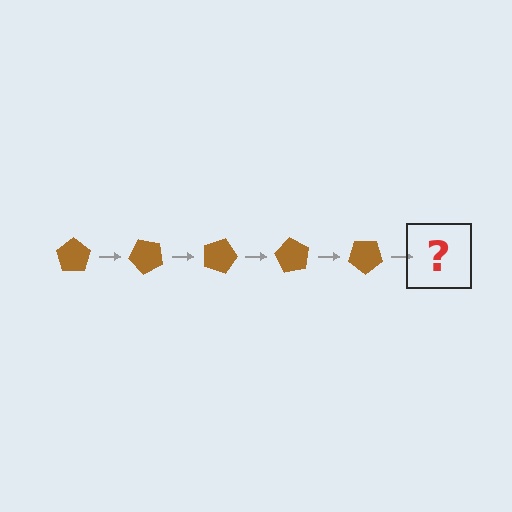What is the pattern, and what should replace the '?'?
The pattern is that the pentagon rotates 45 degrees each step. The '?' should be a brown pentagon rotated 225 degrees.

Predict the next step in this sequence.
The next step is a brown pentagon rotated 225 degrees.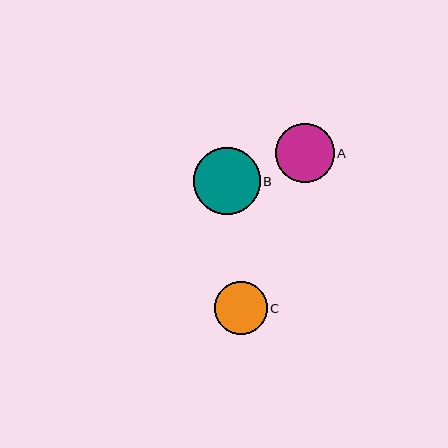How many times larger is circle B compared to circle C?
Circle B is approximately 1.3 times the size of circle C.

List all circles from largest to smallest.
From largest to smallest: B, A, C.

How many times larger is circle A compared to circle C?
Circle A is approximately 1.1 times the size of circle C.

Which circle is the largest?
Circle B is the largest with a size of approximately 67 pixels.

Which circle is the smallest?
Circle C is the smallest with a size of approximately 53 pixels.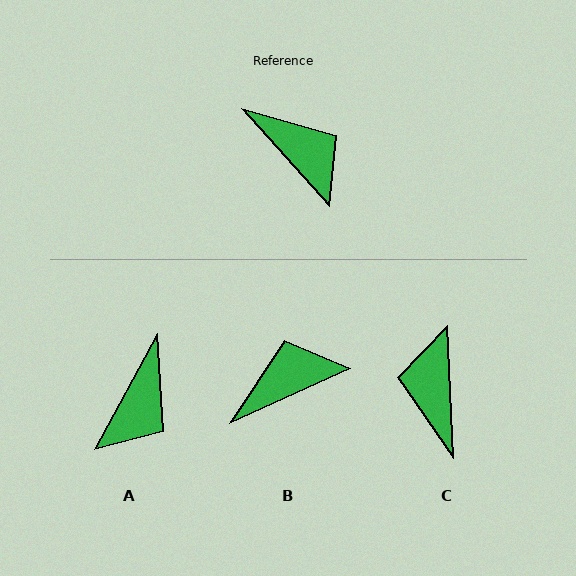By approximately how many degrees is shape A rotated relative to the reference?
Approximately 70 degrees clockwise.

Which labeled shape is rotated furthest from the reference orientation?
C, about 141 degrees away.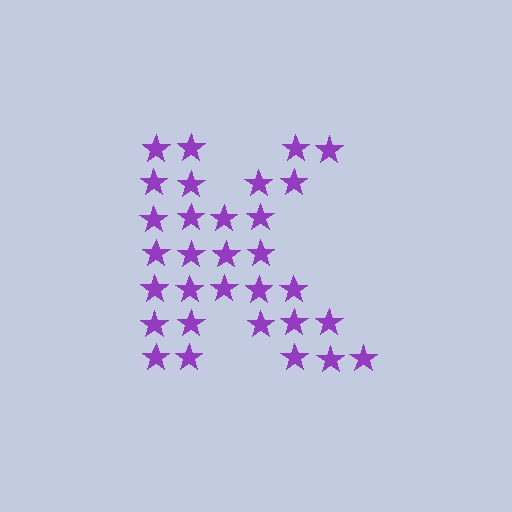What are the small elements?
The small elements are stars.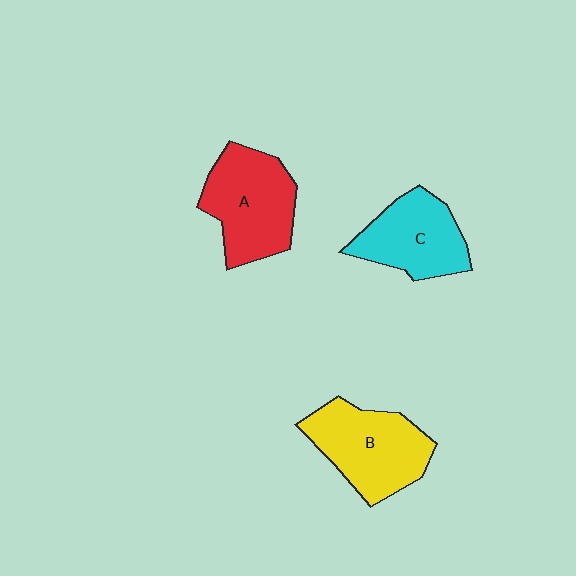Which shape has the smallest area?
Shape C (cyan).